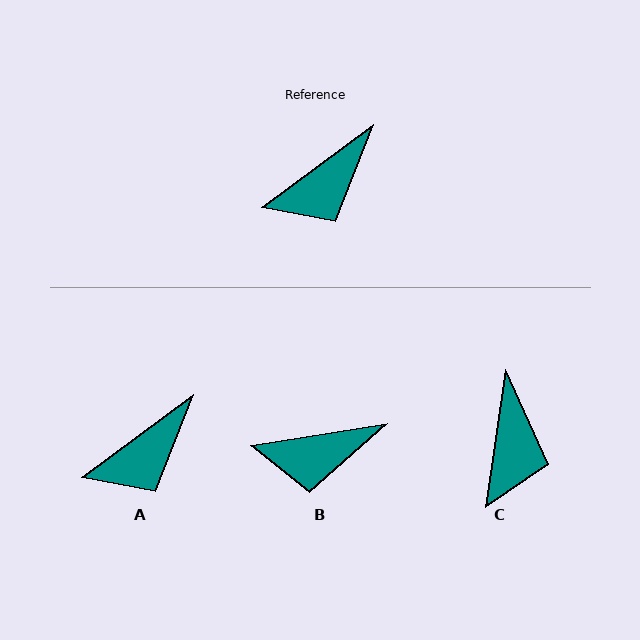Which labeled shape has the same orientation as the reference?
A.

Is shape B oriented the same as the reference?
No, it is off by about 28 degrees.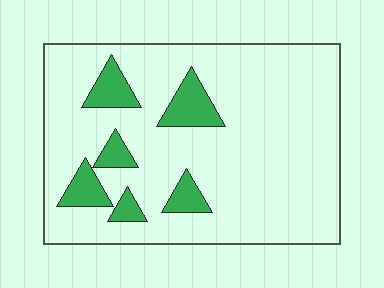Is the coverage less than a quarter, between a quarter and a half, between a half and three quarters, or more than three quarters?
Less than a quarter.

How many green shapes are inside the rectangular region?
6.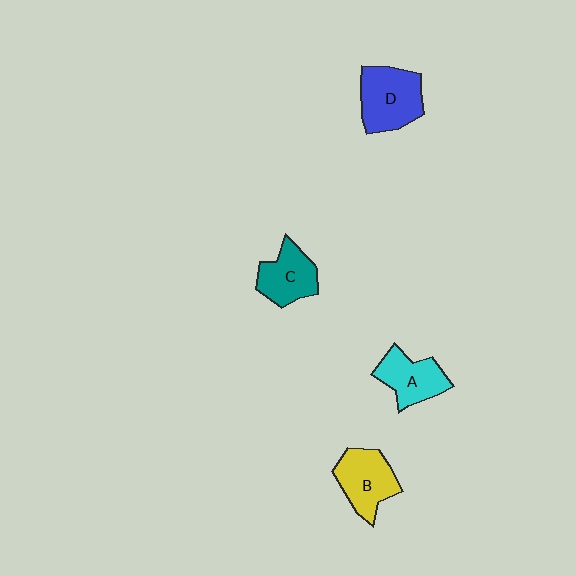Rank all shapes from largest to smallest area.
From largest to smallest: D (blue), B (yellow), A (cyan), C (teal).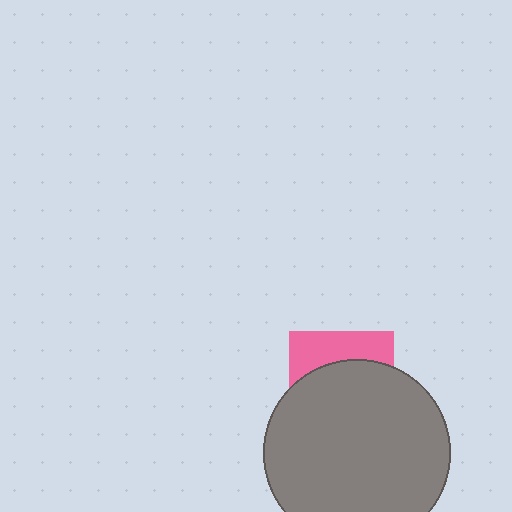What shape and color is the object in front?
The object in front is a gray circle.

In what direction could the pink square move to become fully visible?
The pink square could move up. That would shift it out from behind the gray circle entirely.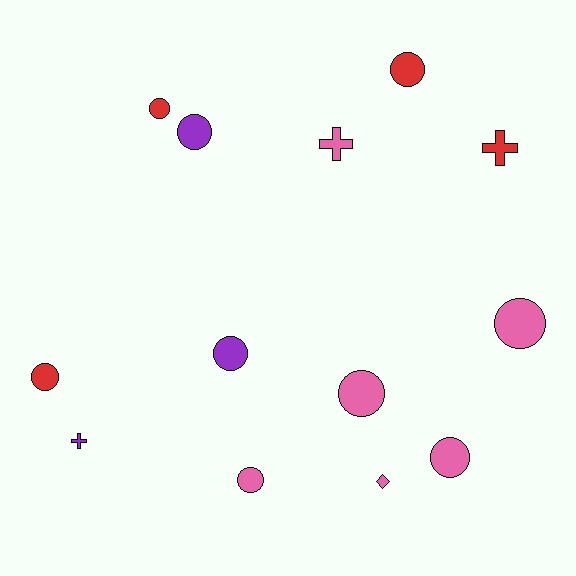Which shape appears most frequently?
Circle, with 9 objects.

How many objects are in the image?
There are 13 objects.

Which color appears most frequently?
Pink, with 6 objects.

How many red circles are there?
There are 3 red circles.